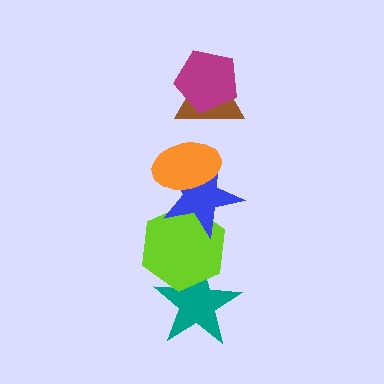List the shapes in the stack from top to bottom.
From top to bottom: the magenta pentagon, the brown triangle, the orange ellipse, the blue star, the lime hexagon, the teal star.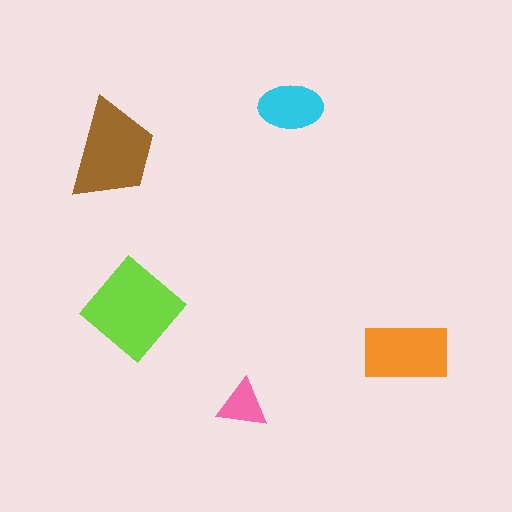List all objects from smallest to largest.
The pink triangle, the cyan ellipse, the orange rectangle, the brown trapezoid, the lime diamond.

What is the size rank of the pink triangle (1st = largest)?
5th.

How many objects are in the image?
There are 5 objects in the image.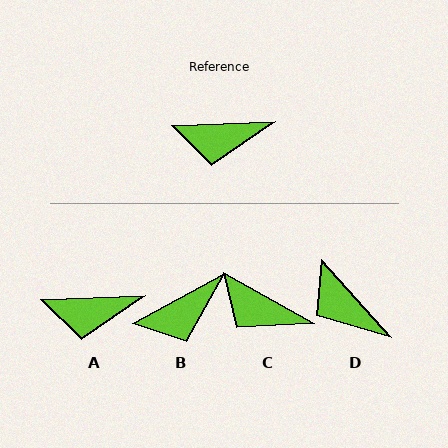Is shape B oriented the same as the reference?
No, it is off by about 26 degrees.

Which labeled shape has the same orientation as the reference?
A.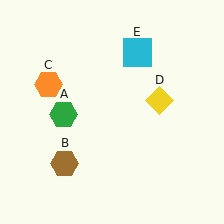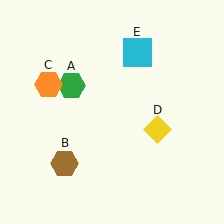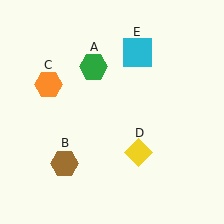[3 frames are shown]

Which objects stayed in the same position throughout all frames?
Brown hexagon (object B) and orange hexagon (object C) and cyan square (object E) remained stationary.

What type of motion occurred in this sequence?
The green hexagon (object A), yellow diamond (object D) rotated clockwise around the center of the scene.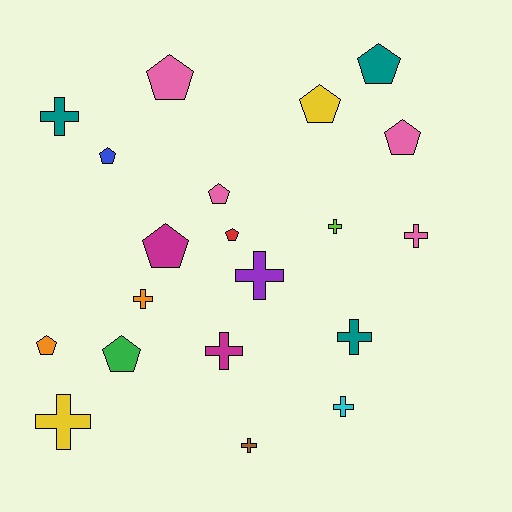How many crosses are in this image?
There are 10 crosses.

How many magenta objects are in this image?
There are 2 magenta objects.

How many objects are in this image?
There are 20 objects.